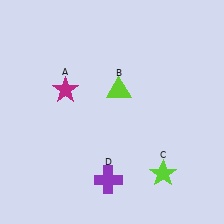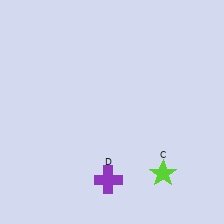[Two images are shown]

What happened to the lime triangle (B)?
The lime triangle (B) was removed in Image 2. It was in the top-right area of Image 1.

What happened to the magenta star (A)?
The magenta star (A) was removed in Image 2. It was in the top-left area of Image 1.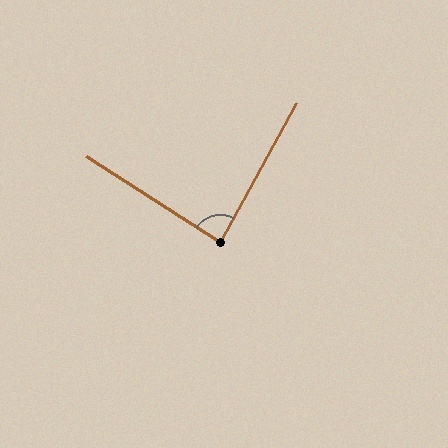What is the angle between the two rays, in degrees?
Approximately 86 degrees.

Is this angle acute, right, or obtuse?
It is approximately a right angle.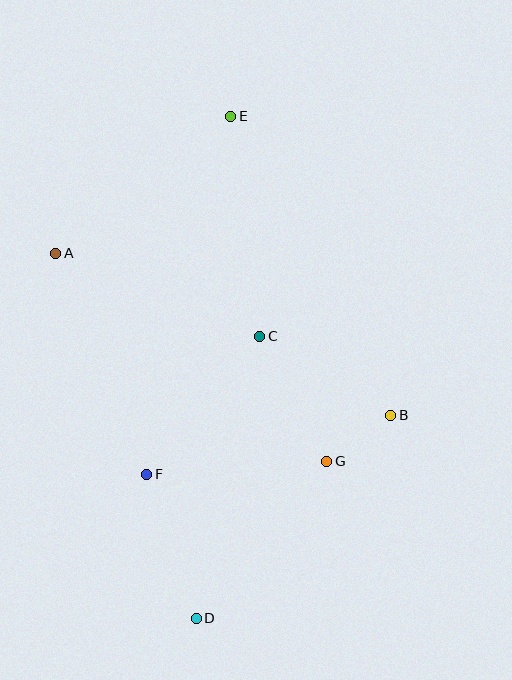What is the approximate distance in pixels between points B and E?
The distance between B and E is approximately 339 pixels.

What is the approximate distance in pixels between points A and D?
The distance between A and D is approximately 391 pixels.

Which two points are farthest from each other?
Points D and E are farthest from each other.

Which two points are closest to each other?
Points B and G are closest to each other.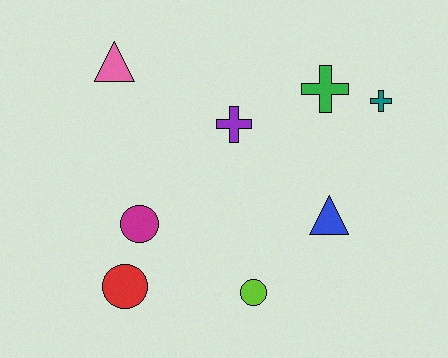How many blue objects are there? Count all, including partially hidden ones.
There is 1 blue object.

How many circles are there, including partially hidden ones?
There are 3 circles.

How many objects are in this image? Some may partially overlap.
There are 8 objects.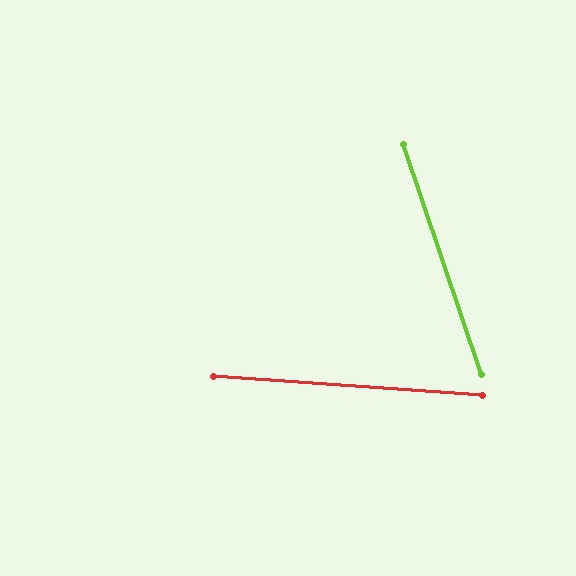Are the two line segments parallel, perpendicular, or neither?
Neither parallel nor perpendicular — they differ by about 67°.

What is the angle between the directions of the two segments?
Approximately 67 degrees.